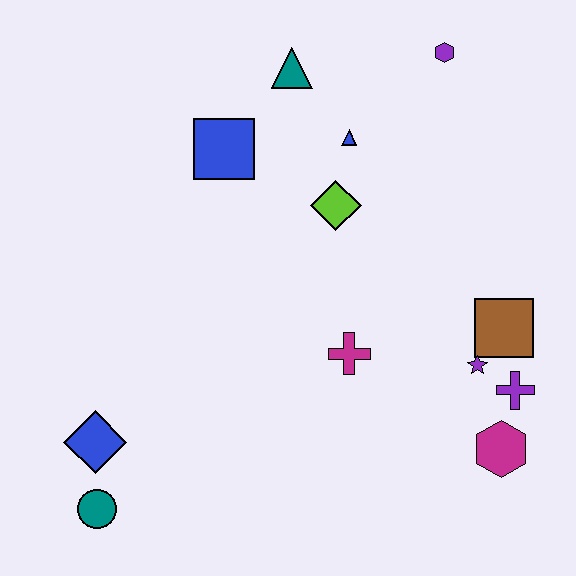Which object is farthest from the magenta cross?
The purple hexagon is farthest from the magenta cross.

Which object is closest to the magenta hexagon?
The purple cross is closest to the magenta hexagon.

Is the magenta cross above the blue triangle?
No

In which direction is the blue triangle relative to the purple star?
The blue triangle is above the purple star.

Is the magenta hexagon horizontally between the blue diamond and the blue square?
No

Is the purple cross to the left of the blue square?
No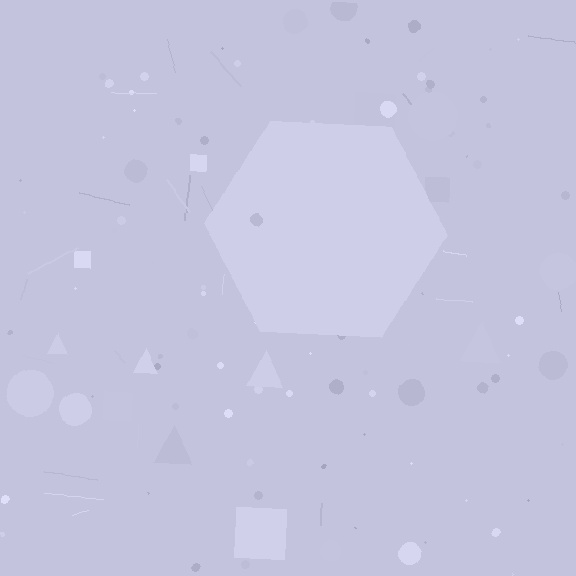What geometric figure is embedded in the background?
A hexagon is embedded in the background.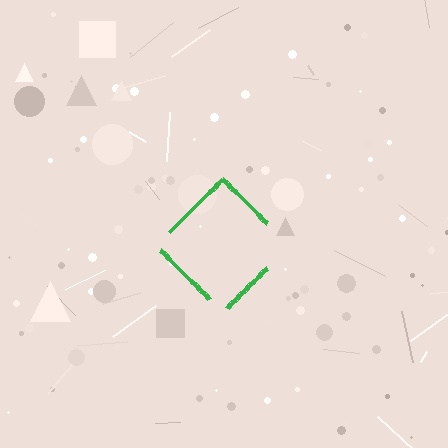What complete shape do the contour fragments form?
The contour fragments form a diamond.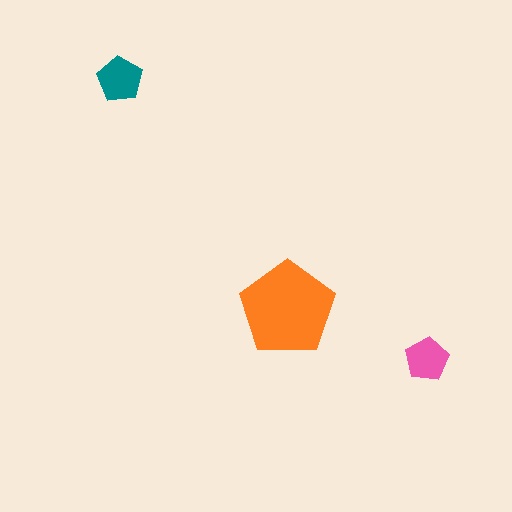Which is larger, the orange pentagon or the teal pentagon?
The orange one.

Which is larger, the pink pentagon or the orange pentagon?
The orange one.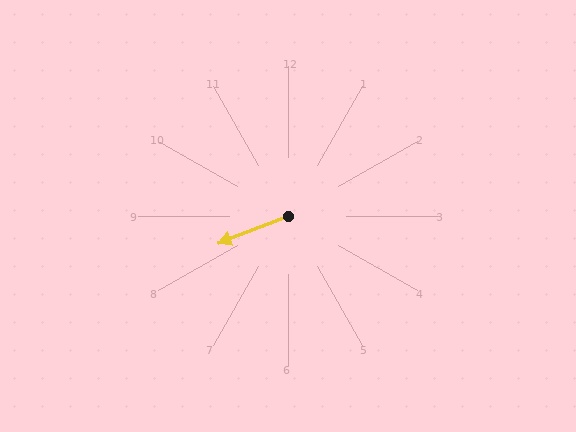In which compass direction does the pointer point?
West.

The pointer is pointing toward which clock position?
Roughly 8 o'clock.